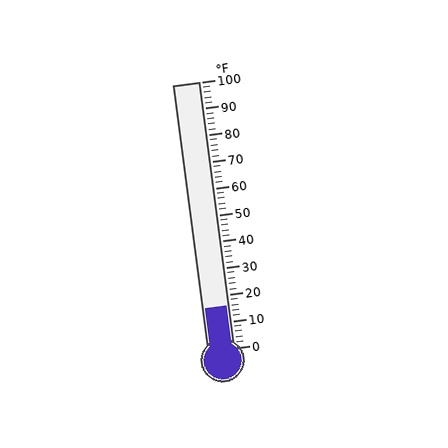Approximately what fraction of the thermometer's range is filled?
The thermometer is filled to approximately 15% of its range.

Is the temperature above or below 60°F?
The temperature is below 60°F.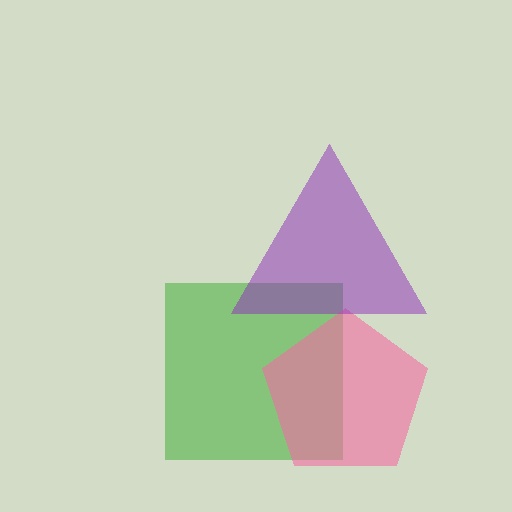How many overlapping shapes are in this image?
There are 3 overlapping shapes in the image.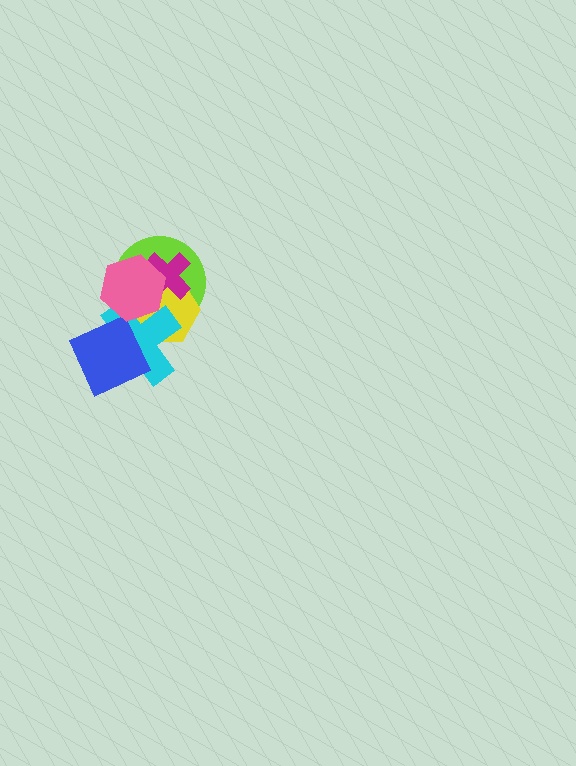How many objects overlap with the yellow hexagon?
5 objects overlap with the yellow hexagon.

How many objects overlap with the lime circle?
4 objects overlap with the lime circle.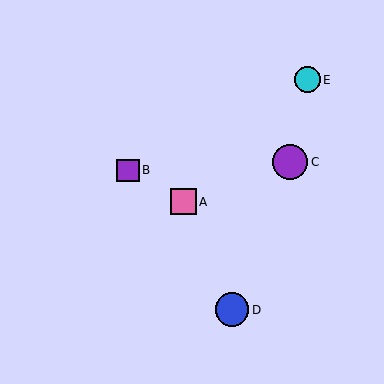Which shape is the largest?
The purple circle (labeled C) is the largest.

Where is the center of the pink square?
The center of the pink square is at (183, 202).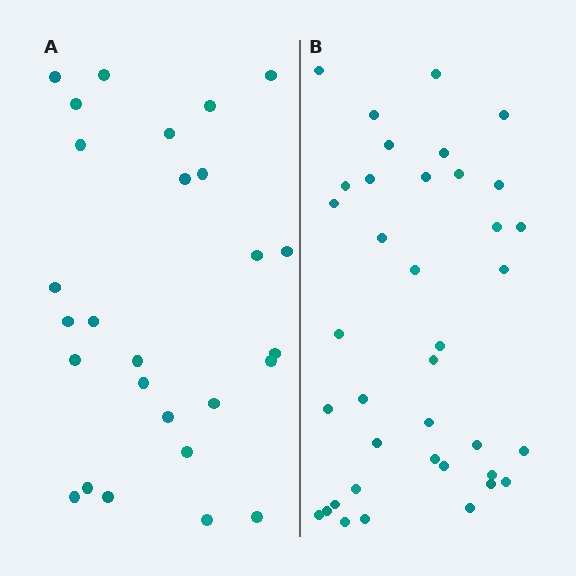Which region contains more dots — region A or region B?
Region B (the right region) has more dots.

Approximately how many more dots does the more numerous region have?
Region B has roughly 12 or so more dots than region A.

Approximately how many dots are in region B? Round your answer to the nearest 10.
About 40 dots. (The exact count is 38, which rounds to 40.)